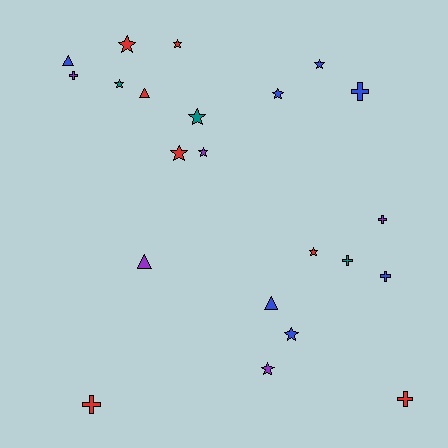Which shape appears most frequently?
Star, with 11 objects.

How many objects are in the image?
There are 22 objects.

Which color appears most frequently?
Red, with 7 objects.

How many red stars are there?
There are 4 red stars.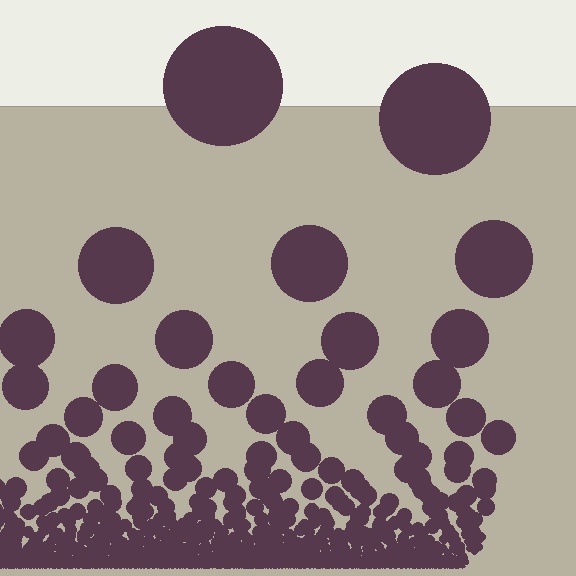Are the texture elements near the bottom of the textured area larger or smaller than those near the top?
Smaller. The gradient is inverted — elements near the bottom are smaller and denser.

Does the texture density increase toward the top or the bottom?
Density increases toward the bottom.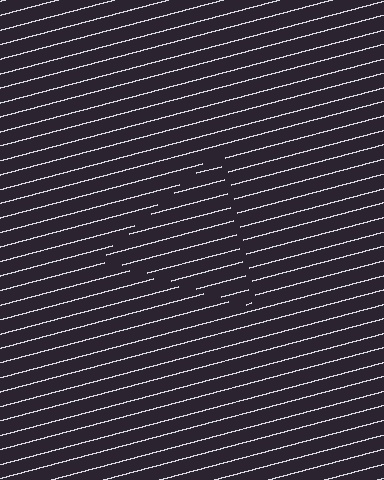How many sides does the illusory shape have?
3 sides — the line-ends trace a triangle.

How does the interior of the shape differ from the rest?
The interior of the shape contains the same grating, shifted by half a period — the contour is defined by the phase discontinuity where line-ends from the inner and outer gratings abut.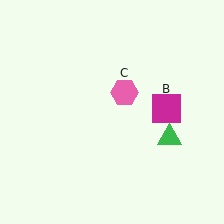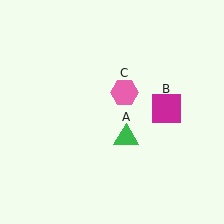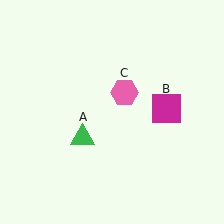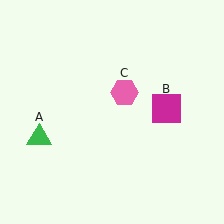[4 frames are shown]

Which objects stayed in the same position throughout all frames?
Magenta square (object B) and pink hexagon (object C) remained stationary.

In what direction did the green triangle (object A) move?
The green triangle (object A) moved left.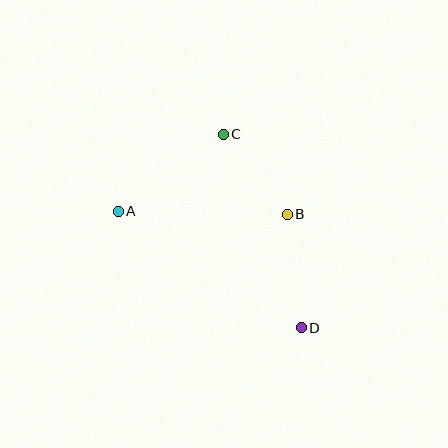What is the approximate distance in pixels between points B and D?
The distance between B and D is approximately 115 pixels.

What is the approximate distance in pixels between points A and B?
The distance between A and B is approximately 169 pixels.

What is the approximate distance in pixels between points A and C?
The distance between A and C is approximately 130 pixels.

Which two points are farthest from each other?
Points A and D are farthest from each other.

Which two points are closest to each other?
Points B and C are closest to each other.